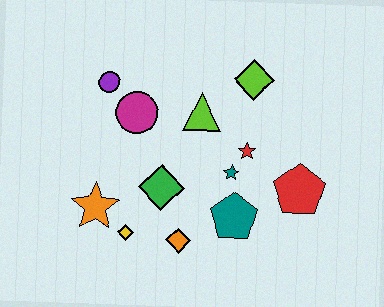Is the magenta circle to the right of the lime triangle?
No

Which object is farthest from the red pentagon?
The purple circle is farthest from the red pentagon.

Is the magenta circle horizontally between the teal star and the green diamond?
No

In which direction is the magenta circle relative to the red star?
The magenta circle is to the left of the red star.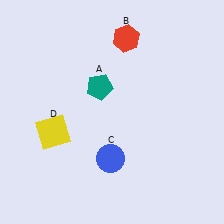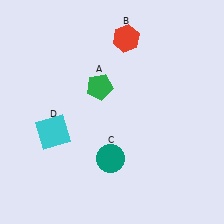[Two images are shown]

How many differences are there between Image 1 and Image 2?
There are 3 differences between the two images.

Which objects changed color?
A changed from teal to green. C changed from blue to teal. D changed from yellow to cyan.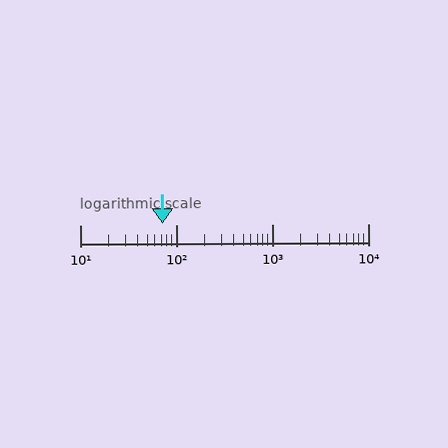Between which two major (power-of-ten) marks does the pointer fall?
The pointer is between 10 and 100.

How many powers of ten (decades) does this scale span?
The scale spans 3 decades, from 10 to 10000.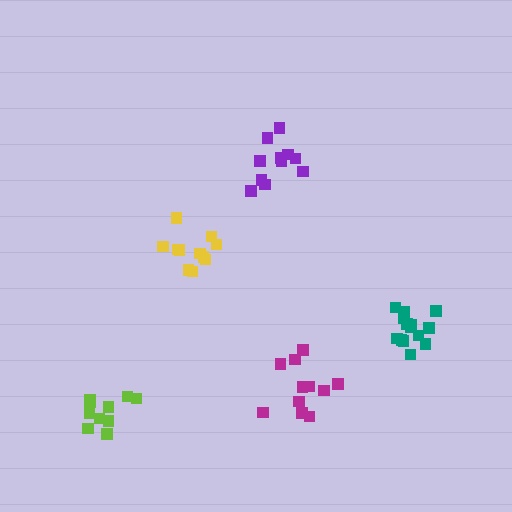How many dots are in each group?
Group 1: 14 dots, Group 2: 11 dots, Group 3: 10 dots, Group 4: 11 dots, Group 5: 11 dots (57 total).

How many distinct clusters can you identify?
There are 5 distinct clusters.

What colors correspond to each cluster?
The clusters are colored: teal, yellow, lime, magenta, purple.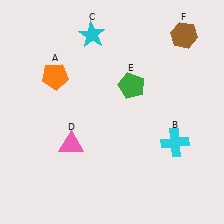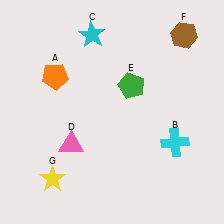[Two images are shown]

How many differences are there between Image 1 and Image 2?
There is 1 difference between the two images.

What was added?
A yellow star (G) was added in Image 2.